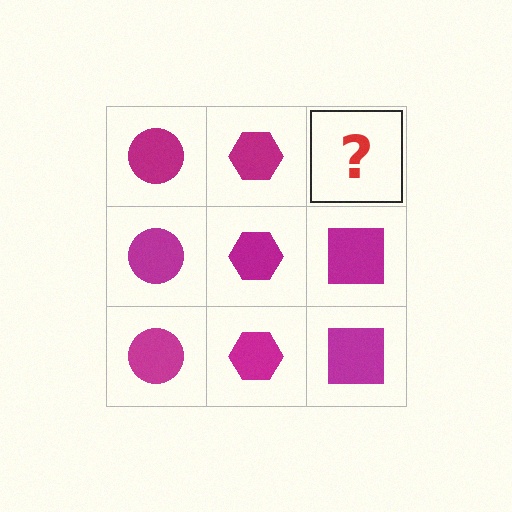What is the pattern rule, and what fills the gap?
The rule is that each column has a consistent shape. The gap should be filled with a magenta square.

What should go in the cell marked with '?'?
The missing cell should contain a magenta square.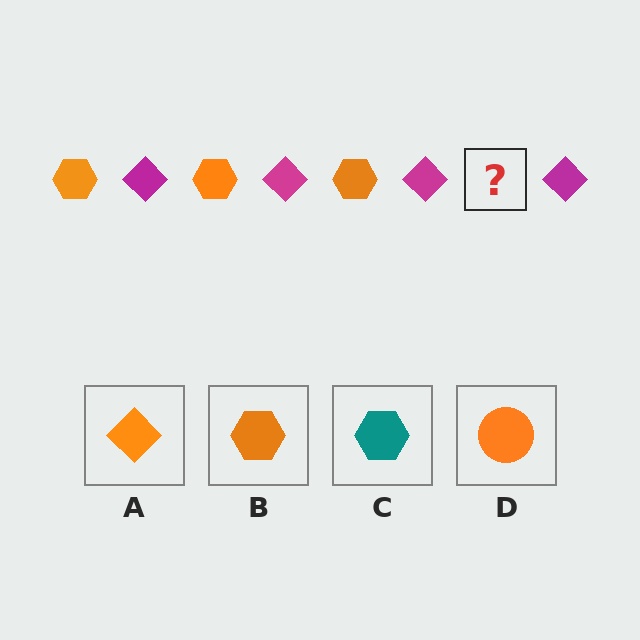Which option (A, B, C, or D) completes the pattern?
B.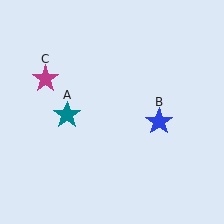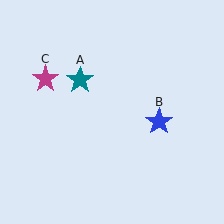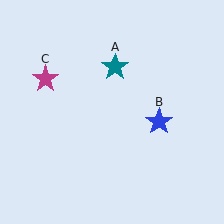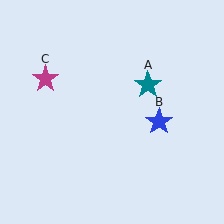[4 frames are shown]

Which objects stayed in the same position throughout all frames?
Blue star (object B) and magenta star (object C) remained stationary.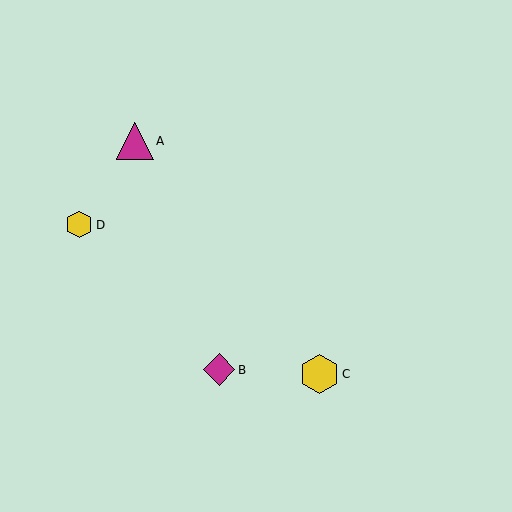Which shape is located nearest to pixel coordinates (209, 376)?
The magenta diamond (labeled B) at (219, 370) is nearest to that location.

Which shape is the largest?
The yellow hexagon (labeled C) is the largest.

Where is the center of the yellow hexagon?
The center of the yellow hexagon is at (319, 374).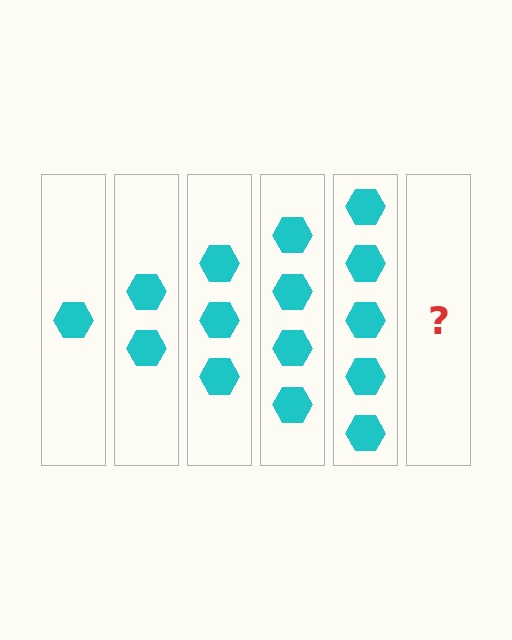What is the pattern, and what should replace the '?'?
The pattern is that each step adds one more hexagon. The '?' should be 6 hexagons.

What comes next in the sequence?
The next element should be 6 hexagons.